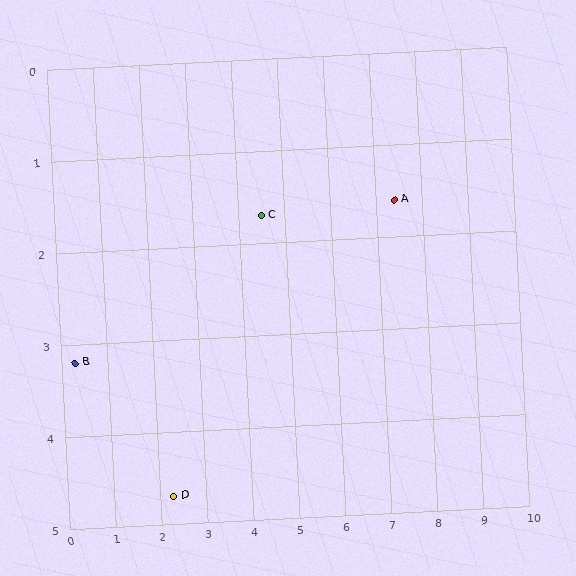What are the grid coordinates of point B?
Point B is at approximately (0.3, 3.2).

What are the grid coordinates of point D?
Point D is at approximately (2.3, 4.7).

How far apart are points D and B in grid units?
Points D and B are about 2.5 grid units apart.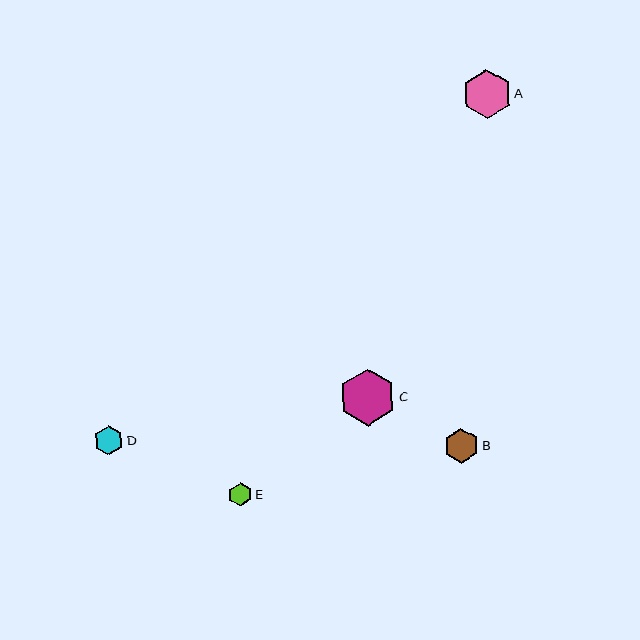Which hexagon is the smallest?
Hexagon E is the smallest with a size of approximately 24 pixels.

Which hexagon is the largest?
Hexagon C is the largest with a size of approximately 57 pixels.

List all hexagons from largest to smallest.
From largest to smallest: C, A, B, D, E.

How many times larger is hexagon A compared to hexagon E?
Hexagon A is approximately 2.1 times the size of hexagon E.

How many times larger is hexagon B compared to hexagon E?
Hexagon B is approximately 1.5 times the size of hexagon E.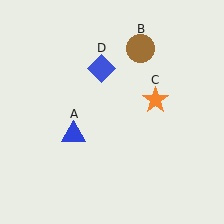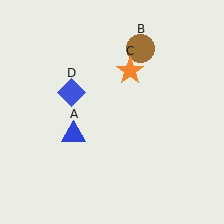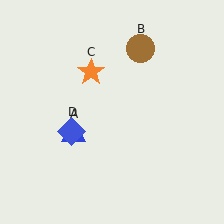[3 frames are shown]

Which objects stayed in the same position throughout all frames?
Blue triangle (object A) and brown circle (object B) remained stationary.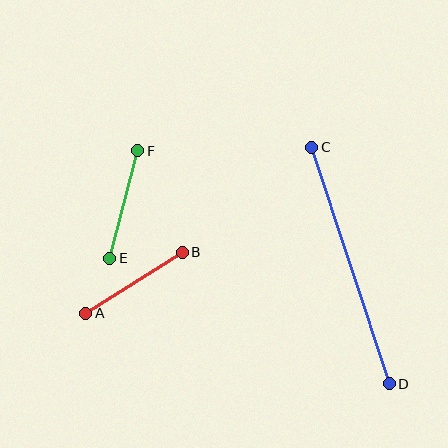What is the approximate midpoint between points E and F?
The midpoint is at approximately (124, 204) pixels.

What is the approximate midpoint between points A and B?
The midpoint is at approximately (134, 283) pixels.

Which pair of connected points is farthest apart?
Points C and D are farthest apart.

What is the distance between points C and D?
The distance is approximately 249 pixels.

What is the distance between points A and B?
The distance is approximately 114 pixels.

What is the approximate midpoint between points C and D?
The midpoint is at approximately (351, 265) pixels.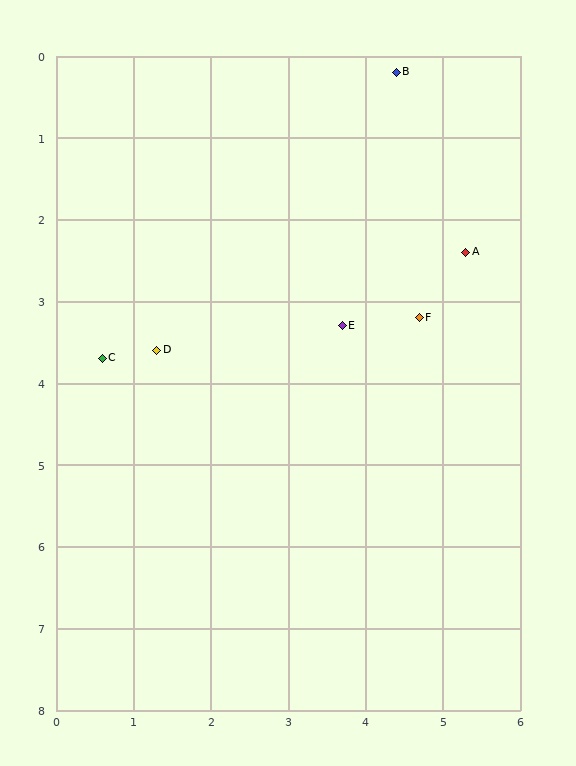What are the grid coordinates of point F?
Point F is at approximately (4.7, 3.2).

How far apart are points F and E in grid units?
Points F and E are about 1.0 grid units apart.